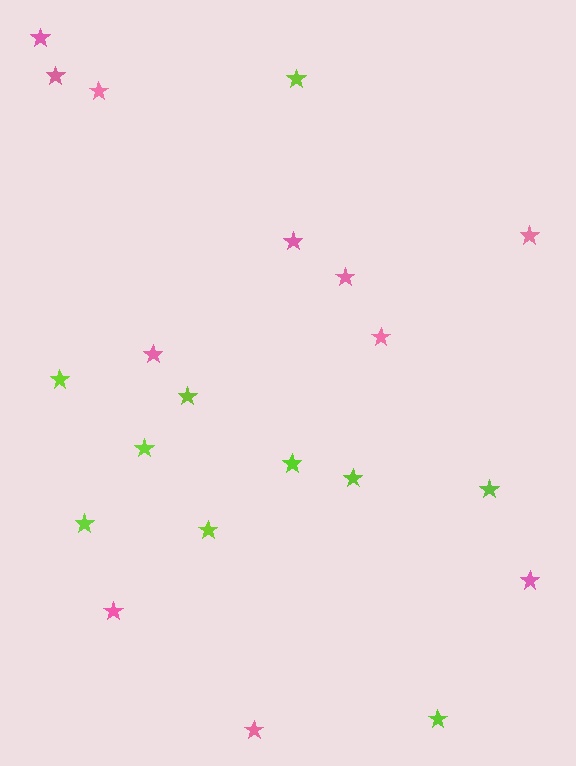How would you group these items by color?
There are 2 groups: one group of lime stars (10) and one group of pink stars (11).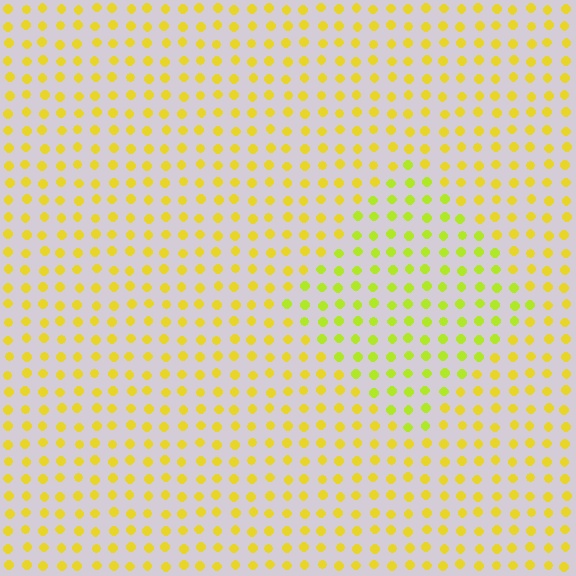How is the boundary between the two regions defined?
The boundary is defined purely by a slight shift in hue (about 24 degrees). Spacing, size, and orientation are identical on both sides.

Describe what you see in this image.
The image is filled with small yellow elements in a uniform arrangement. A diamond-shaped region is visible where the elements are tinted to a slightly different hue, forming a subtle color boundary.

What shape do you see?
I see a diamond.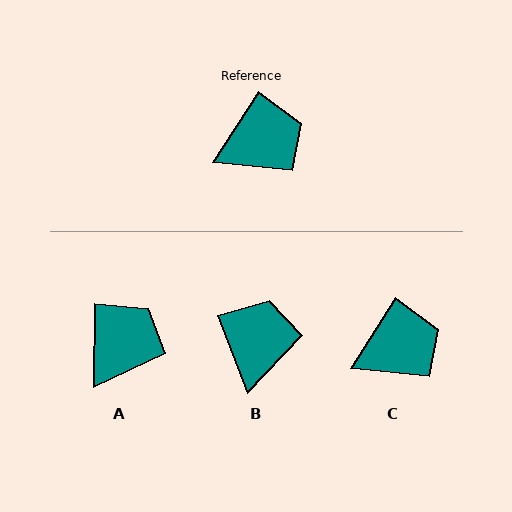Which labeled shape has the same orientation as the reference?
C.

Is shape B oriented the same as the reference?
No, it is off by about 53 degrees.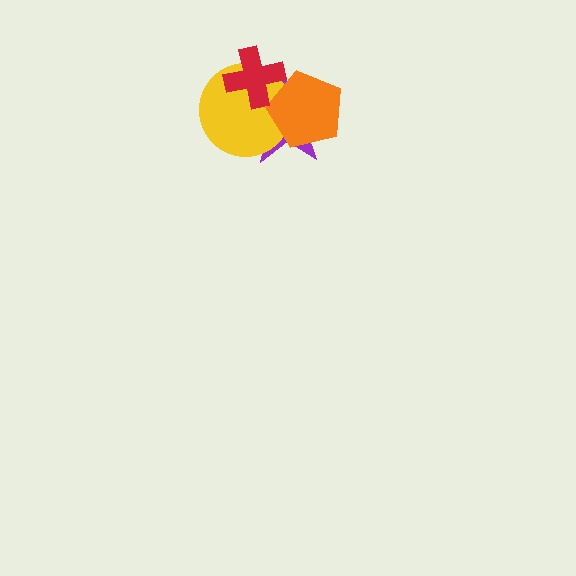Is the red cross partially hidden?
No, no other shape covers it.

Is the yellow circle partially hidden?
Yes, it is partially covered by another shape.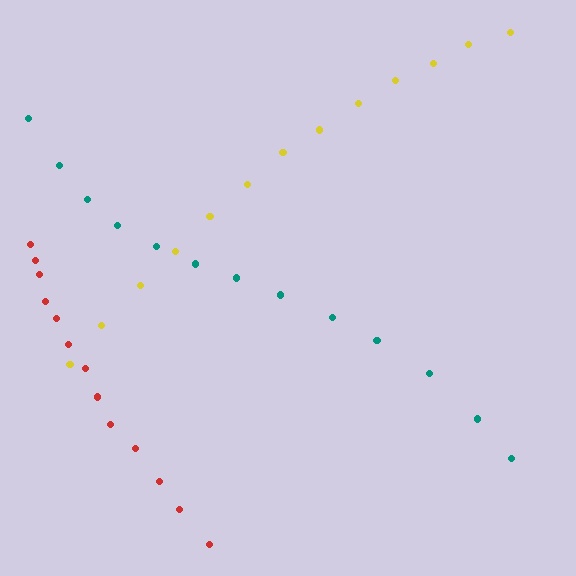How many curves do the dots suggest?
There are 3 distinct paths.